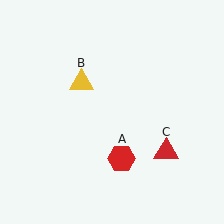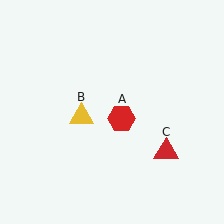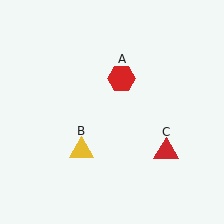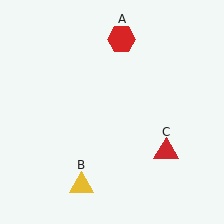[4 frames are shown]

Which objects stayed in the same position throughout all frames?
Red triangle (object C) remained stationary.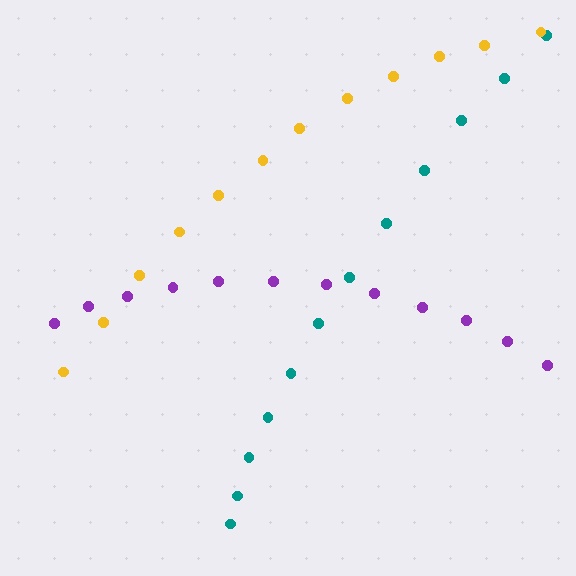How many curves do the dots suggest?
There are 3 distinct paths.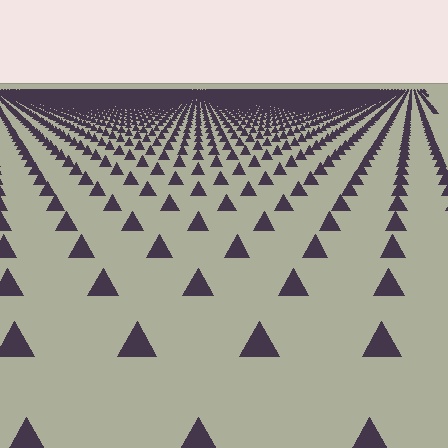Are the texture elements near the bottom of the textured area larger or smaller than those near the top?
Larger. Near the bottom, elements are closer to the viewer and appear at a bigger on-screen size.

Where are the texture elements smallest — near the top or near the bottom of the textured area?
Near the top.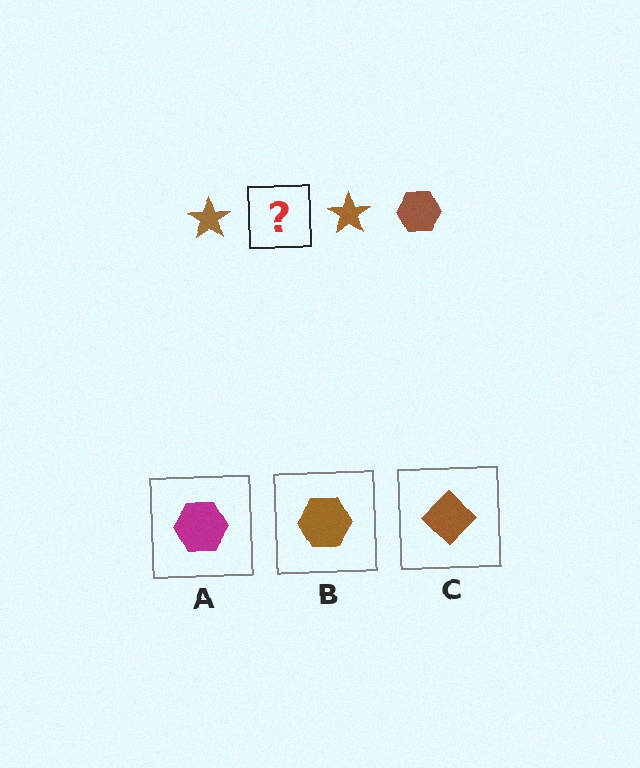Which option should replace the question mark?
Option B.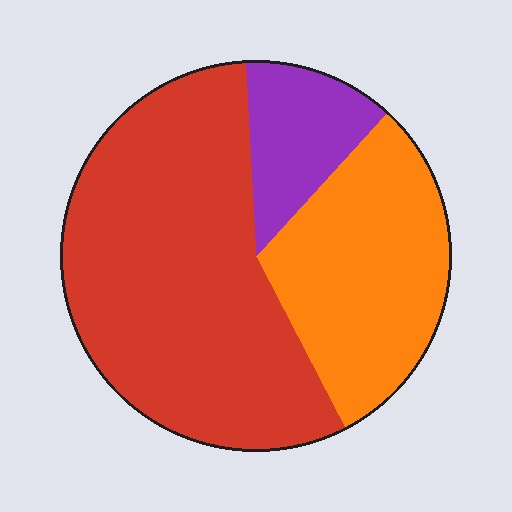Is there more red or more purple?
Red.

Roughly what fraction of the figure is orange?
Orange takes up about one third (1/3) of the figure.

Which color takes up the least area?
Purple, at roughly 15%.